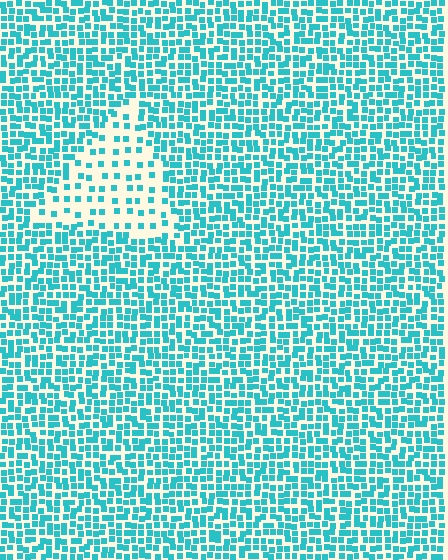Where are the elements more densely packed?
The elements are more densely packed outside the triangle boundary.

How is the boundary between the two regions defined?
The boundary is defined by a change in element density (approximately 2.5x ratio). All elements are the same color, size, and shape.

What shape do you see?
I see a triangle.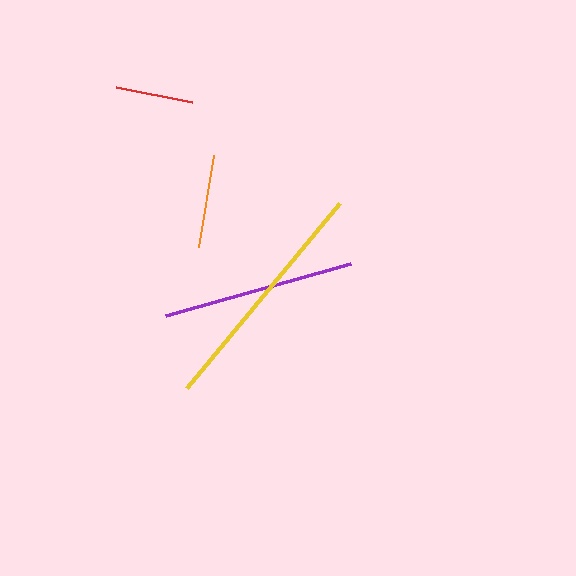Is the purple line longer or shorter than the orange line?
The purple line is longer than the orange line.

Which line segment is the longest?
The yellow line is the longest at approximately 240 pixels.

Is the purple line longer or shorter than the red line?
The purple line is longer than the red line.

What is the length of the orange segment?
The orange segment is approximately 94 pixels long.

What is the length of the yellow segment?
The yellow segment is approximately 240 pixels long.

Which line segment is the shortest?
The red line is the shortest at approximately 77 pixels.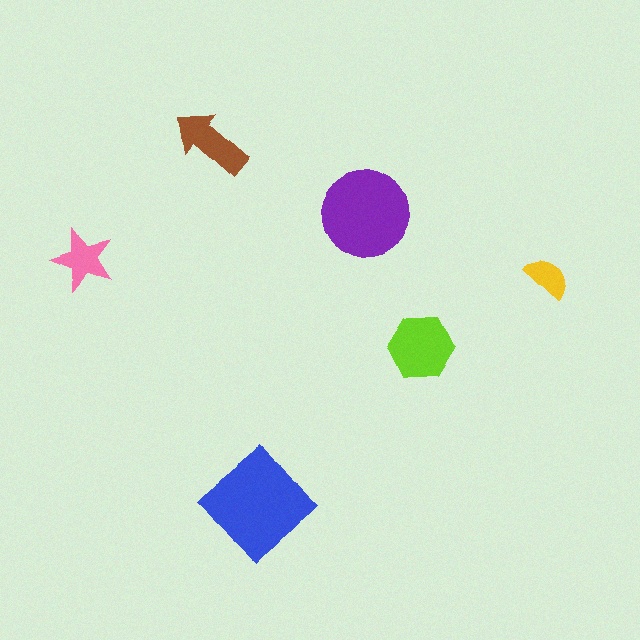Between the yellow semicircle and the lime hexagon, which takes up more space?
The lime hexagon.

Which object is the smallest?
The yellow semicircle.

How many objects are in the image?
There are 6 objects in the image.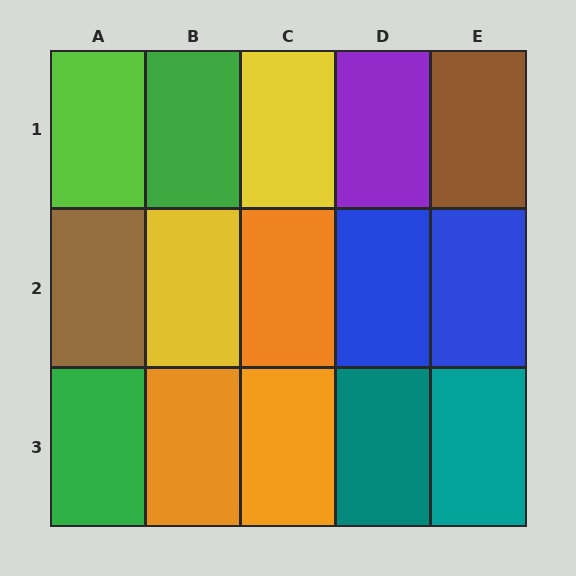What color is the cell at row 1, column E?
Brown.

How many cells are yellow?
2 cells are yellow.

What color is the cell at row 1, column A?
Lime.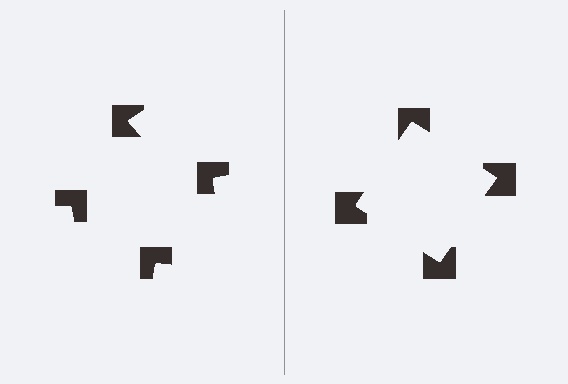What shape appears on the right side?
An illusory square.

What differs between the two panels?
The notched squares are positioned identically on both sides; only the wedge orientations differ. On the right they align to a square; on the left they are misaligned.